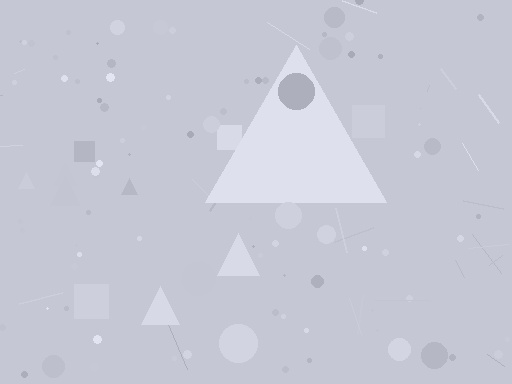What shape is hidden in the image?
A triangle is hidden in the image.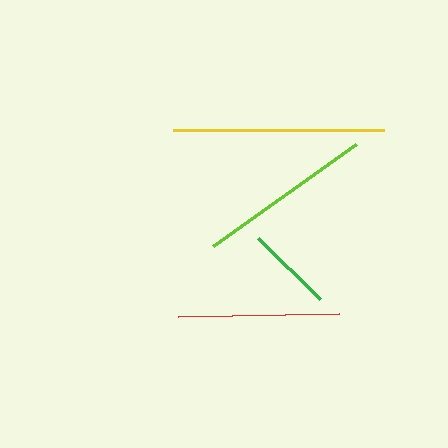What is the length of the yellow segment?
The yellow segment is approximately 211 pixels long.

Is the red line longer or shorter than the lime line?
The lime line is longer than the red line.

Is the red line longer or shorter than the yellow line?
The yellow line is longer than the red line.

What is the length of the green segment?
The green segment is approximately 87 pixels long.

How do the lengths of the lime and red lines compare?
The lime and red lines are approximately the same length.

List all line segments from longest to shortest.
From longest to shortest: yellow, lime, red, green.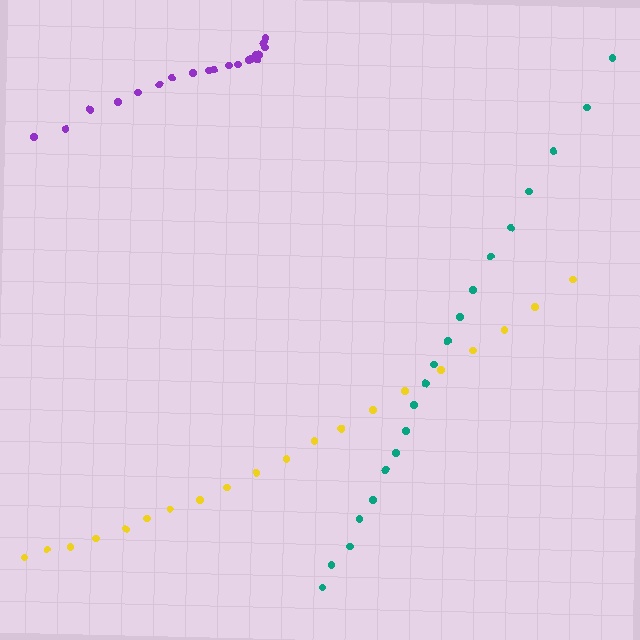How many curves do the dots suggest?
There are 3 distinct paths.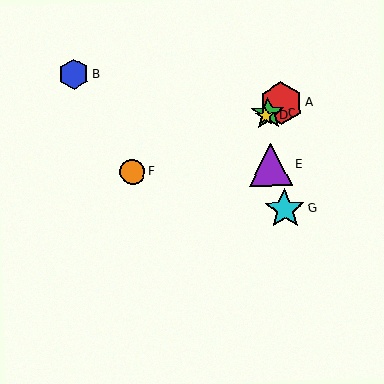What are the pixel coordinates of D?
Object D is at (265, 116).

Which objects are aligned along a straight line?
Objects A, C, D are aligned along a straight line.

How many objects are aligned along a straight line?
3 objects (A, C, D) are aligned along a straight line.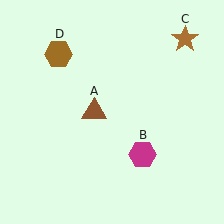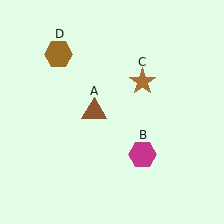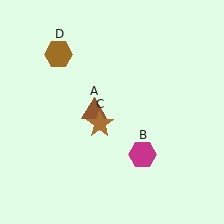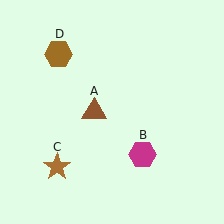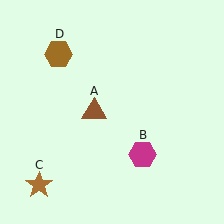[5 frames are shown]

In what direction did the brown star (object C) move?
The brown star (object C) moved down and to the left.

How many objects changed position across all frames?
1 object changed position: brown star (object C).